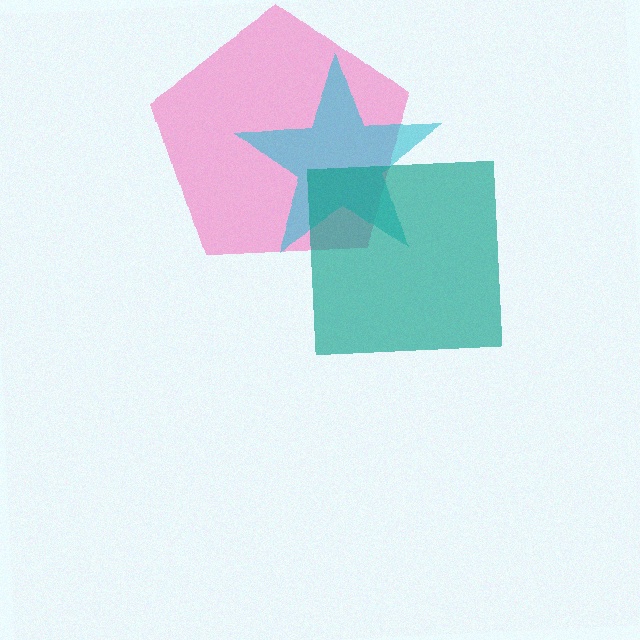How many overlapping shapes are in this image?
There are 3 overlapping shapes in the image.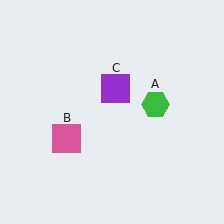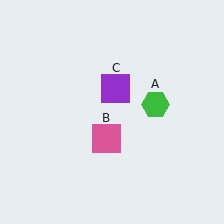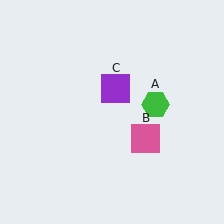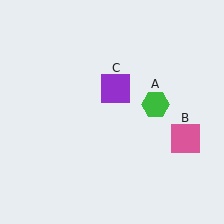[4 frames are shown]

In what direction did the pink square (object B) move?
The pink square (object B) moved right.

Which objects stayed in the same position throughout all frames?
Green hexagon (object A) and purple square (object C) remained stationary.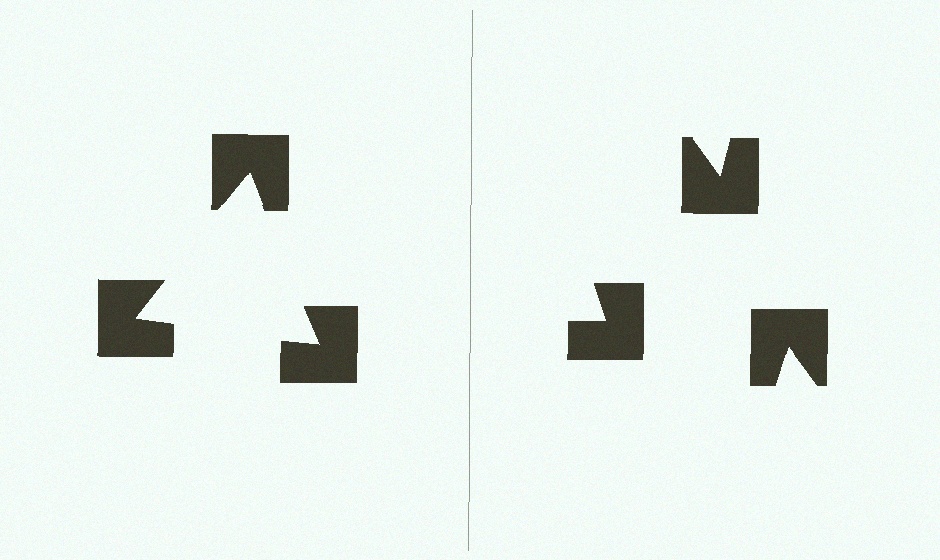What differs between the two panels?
The notched squares are positioned identically on both sides; only the wedge orientations differ. On the left they align to a triangle; on the right they are misaligned.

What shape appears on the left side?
An illusory triangle.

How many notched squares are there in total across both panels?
6 — 3 on each side.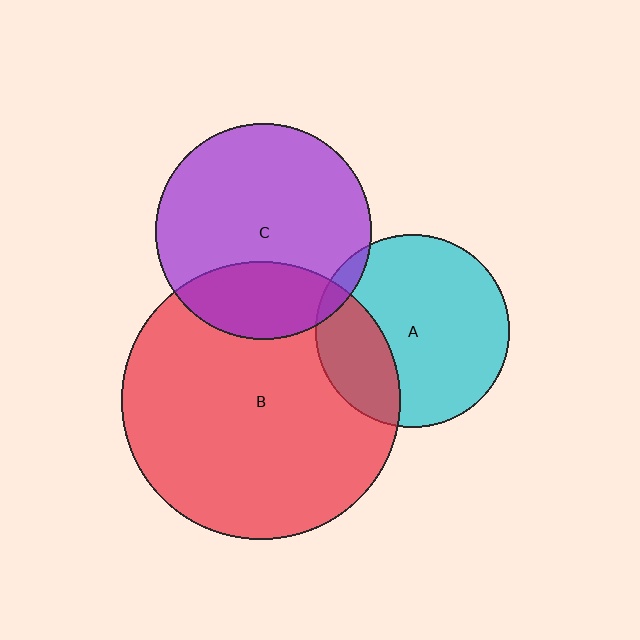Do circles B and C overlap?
Yes.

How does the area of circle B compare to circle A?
Approximately 2.1 times.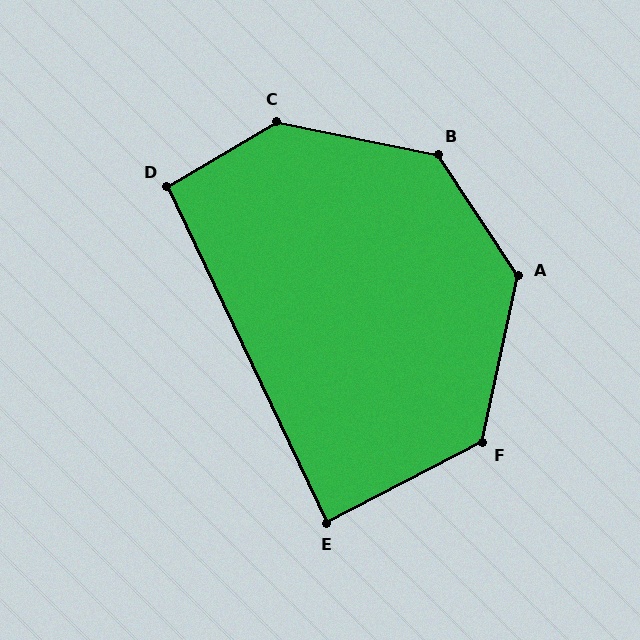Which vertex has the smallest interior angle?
E, at approximately 88 degrees.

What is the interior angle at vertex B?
Approximately 135 degrees (obtuse).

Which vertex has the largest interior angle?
C, at approximately 138 degrees.